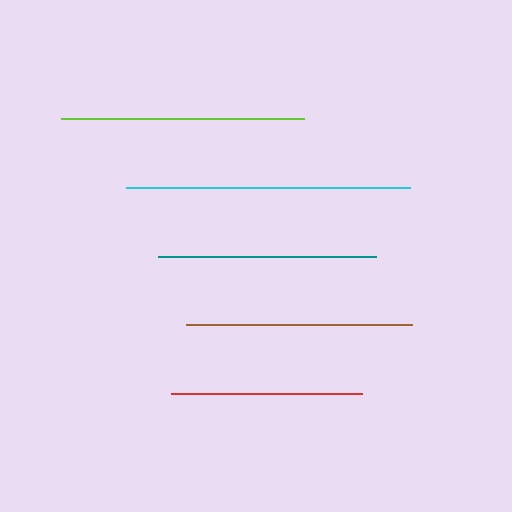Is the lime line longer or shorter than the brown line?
The lime line is longer than the brown line.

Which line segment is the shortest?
The red line is the shortest at approximately 191 pixels.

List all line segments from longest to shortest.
From longest to shortest: cyan, lime, brown, teal, red.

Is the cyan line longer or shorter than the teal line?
The cyan line is longer than the teal line.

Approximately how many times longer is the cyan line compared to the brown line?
The cyan line is approximately 1.3 times the length of the brown line.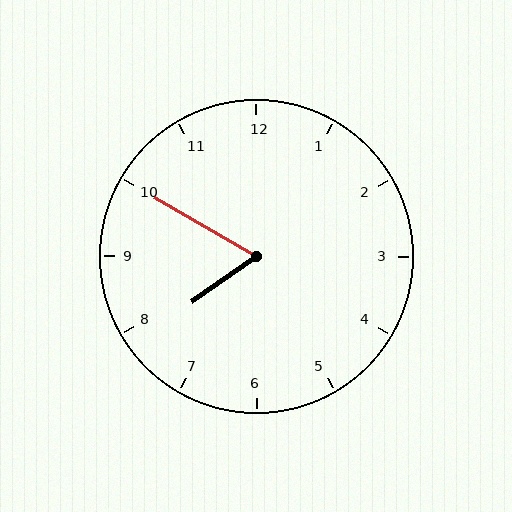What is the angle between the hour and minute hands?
Approximately 65 degrees.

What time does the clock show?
7:50.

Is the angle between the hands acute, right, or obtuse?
It is acute.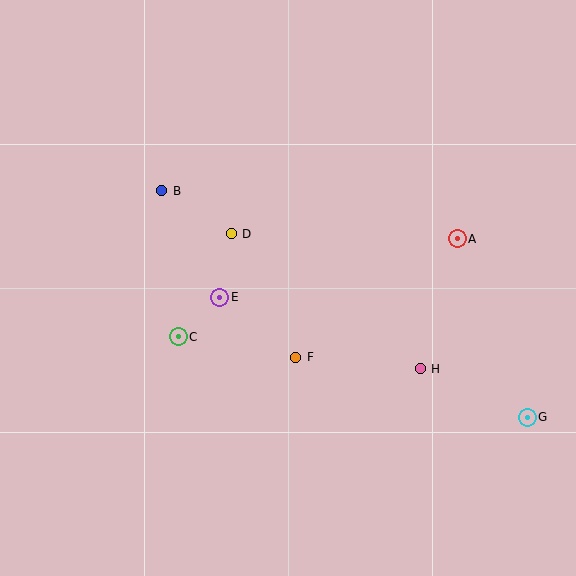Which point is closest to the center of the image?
Point E at (220, 297) is closest to the center.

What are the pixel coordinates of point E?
Point E is at (220, 297).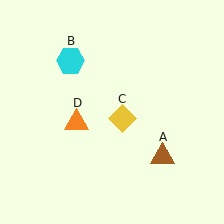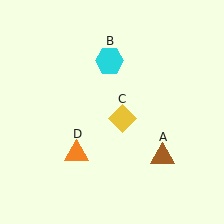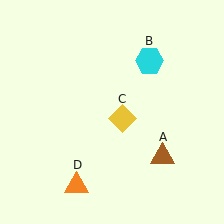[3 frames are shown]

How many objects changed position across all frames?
2 objects changed position: cyan hexagon (object B), orange triangle (object D).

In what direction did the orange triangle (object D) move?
The orange triangle (object D) moved down.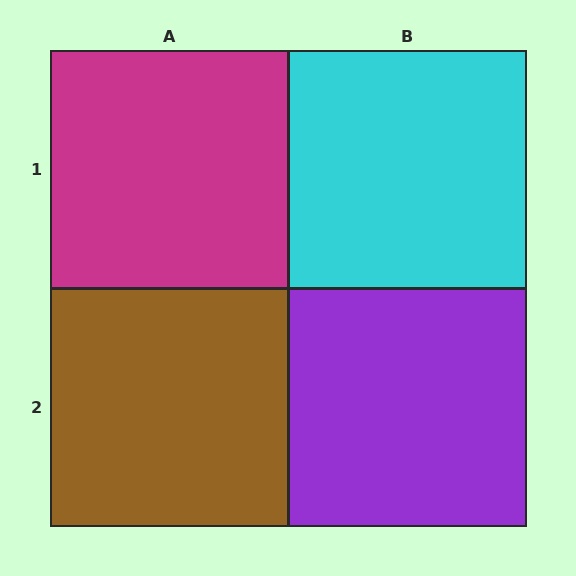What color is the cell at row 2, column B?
Purple.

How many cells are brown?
1 cell is brown.